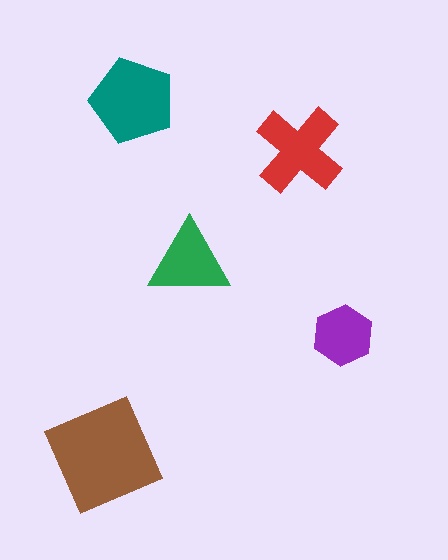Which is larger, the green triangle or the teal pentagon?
The teal pentagon.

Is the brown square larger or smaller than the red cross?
Larger.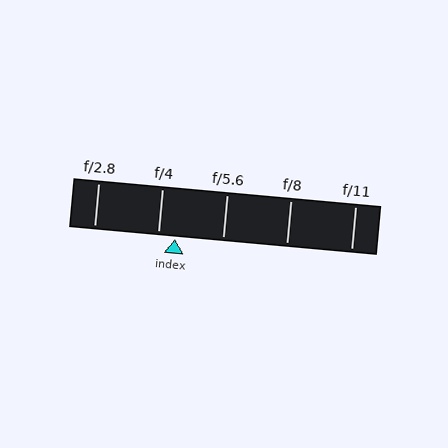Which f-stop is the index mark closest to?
The index mark is closest to f/4.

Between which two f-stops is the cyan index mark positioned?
The index mark is between f/4 and f/5.6.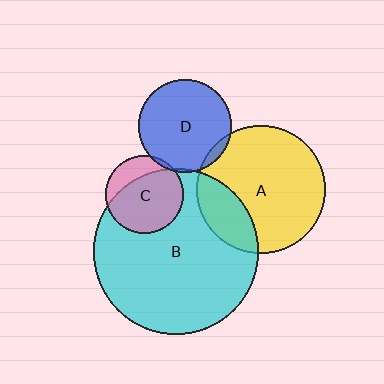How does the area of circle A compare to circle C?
Approximately 2.7 times.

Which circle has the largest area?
Circle B (cyan).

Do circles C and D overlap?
Yes.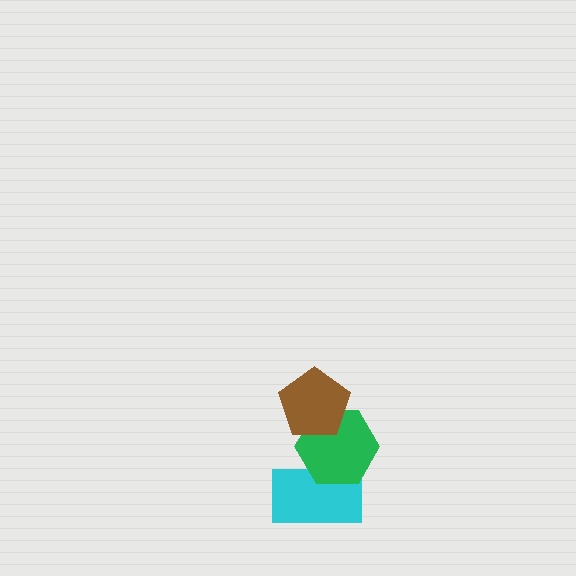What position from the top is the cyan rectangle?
The cyan rectangle is 3rd from the top.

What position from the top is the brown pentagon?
The brown pentagon is 1st from the top.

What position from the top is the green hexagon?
The green hexagon is 2nd from the top.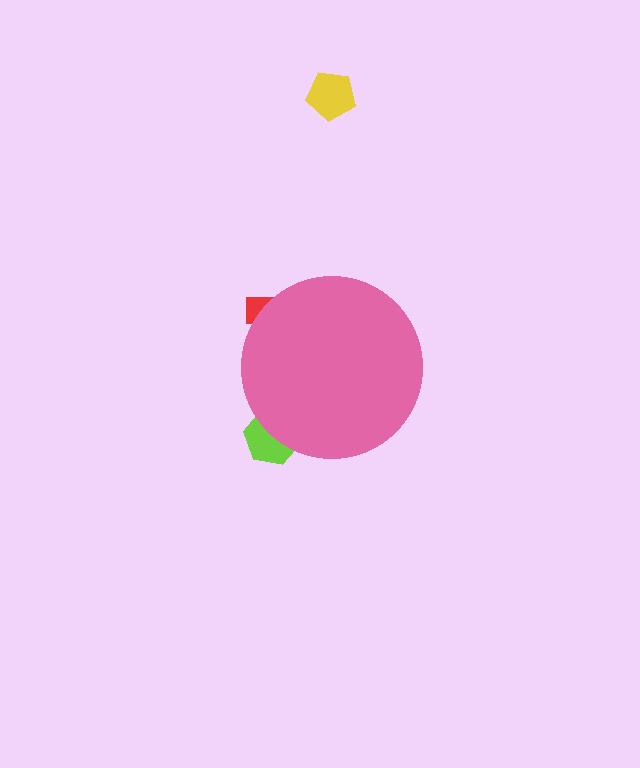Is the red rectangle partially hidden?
Yes, the red rectangle is partially hidden behind the pink circle.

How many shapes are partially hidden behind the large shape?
2 shapes are partially hidden.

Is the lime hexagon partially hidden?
Yes, the lime hexagon is partially hidden behind the pink circle.